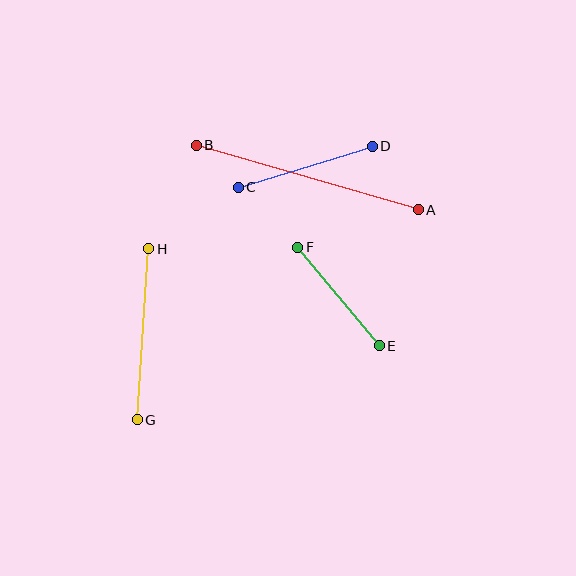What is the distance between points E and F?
The distance is approximately 128 pixels.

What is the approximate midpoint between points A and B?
The midpoint is at approximately (307, 178) pixels.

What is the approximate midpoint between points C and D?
The midpoint is at approximately (305, 167) pixels.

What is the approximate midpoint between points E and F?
The midpoint is at approximately (338, 297) pixels.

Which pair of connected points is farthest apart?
Points A and B are farthest apart.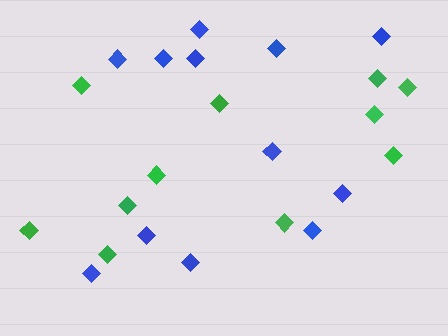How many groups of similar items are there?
There are 2 groups: one group of blue diamonds (12) and one group of green diamonds (11).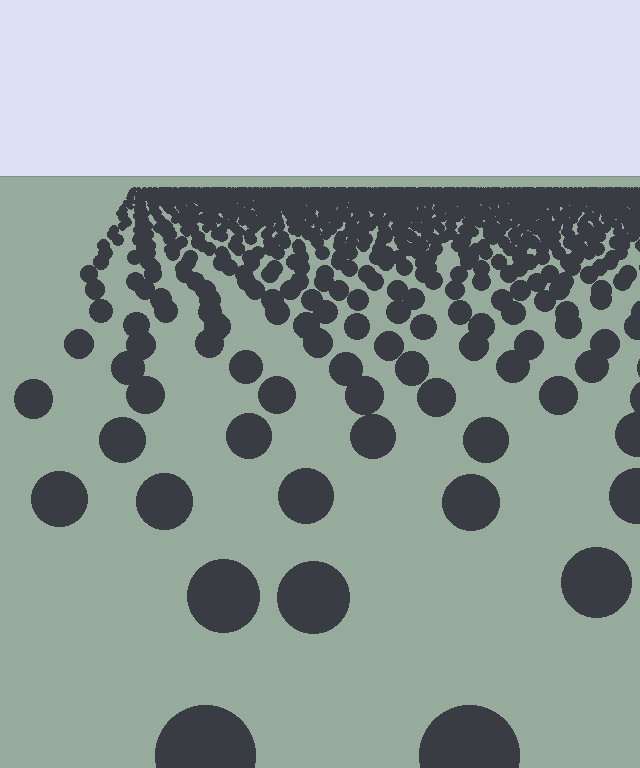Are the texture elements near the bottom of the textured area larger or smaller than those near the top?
Larger. Near the bottom, elements are closer to the viewer and appear at a bigger on-screen size.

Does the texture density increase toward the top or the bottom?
Density increases toward the top.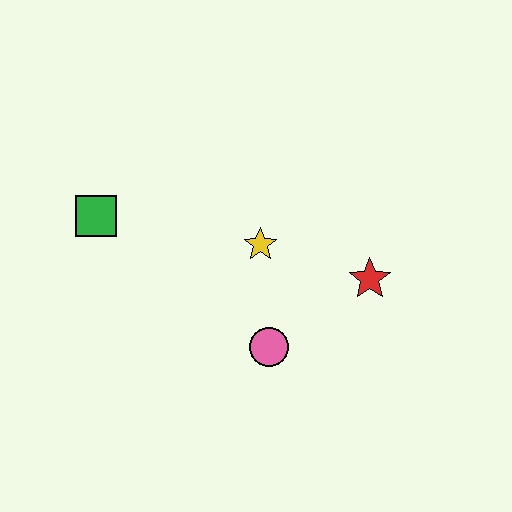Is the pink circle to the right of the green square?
Yes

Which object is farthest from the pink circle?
The green square is farthest from the pink circle.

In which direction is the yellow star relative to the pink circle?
The yellow star is above the pink circle.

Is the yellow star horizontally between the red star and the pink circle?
No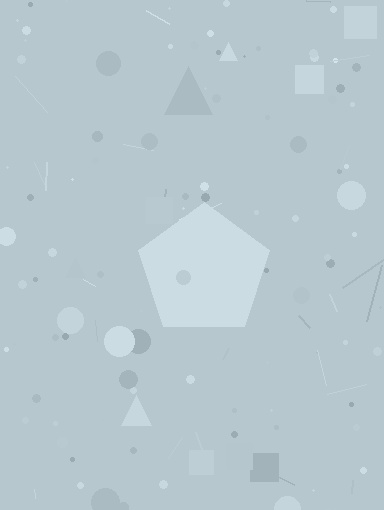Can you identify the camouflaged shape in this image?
The camouflaged shape is a pentagon.